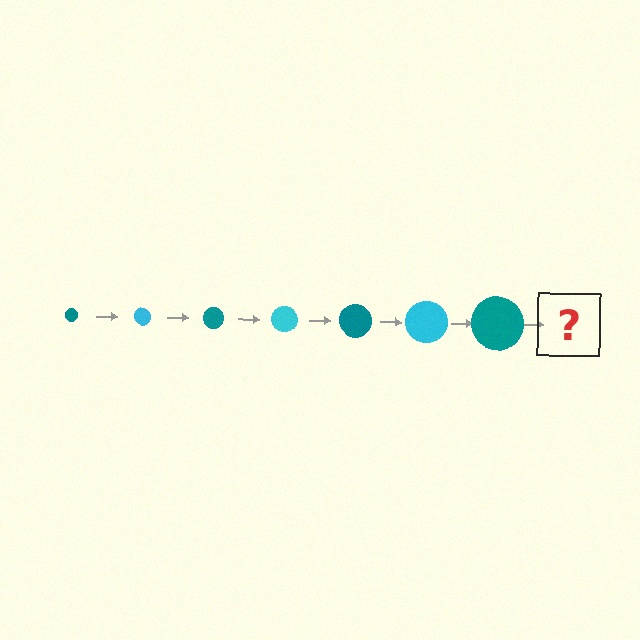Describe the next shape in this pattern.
It should be a cyan circle, larger than the previous one.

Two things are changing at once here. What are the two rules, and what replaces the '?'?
The two rules are that the circle grows larger each step and the color cycles through teal and cyan. The '?' should be a cyan circle, larger than the previous one.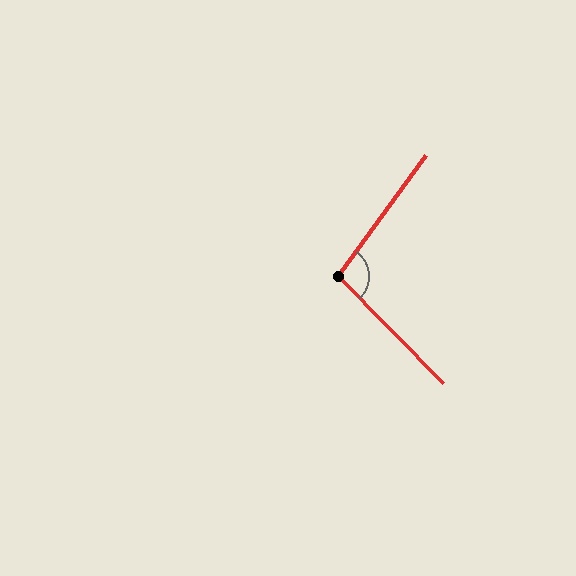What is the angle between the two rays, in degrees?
Approximately 99 degrees.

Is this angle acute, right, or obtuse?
It is obtuse.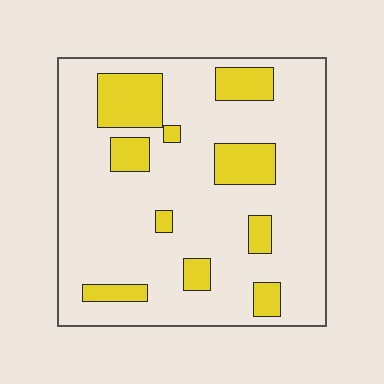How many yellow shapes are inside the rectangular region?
10.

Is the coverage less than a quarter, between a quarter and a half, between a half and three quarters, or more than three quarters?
Less than a quarter.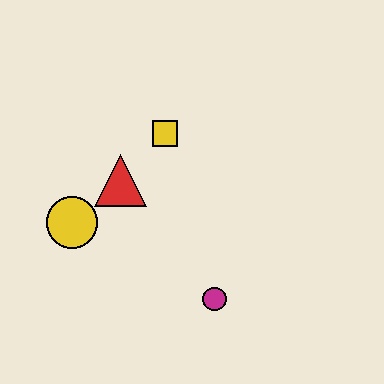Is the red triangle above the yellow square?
No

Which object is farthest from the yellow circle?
The magenta circle is farthest from the yellow circle.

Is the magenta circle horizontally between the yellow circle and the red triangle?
No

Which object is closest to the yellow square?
The red triangle is closest to the yellow square.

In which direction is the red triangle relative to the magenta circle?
The red triangle is above the magenta circle.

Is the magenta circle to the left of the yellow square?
No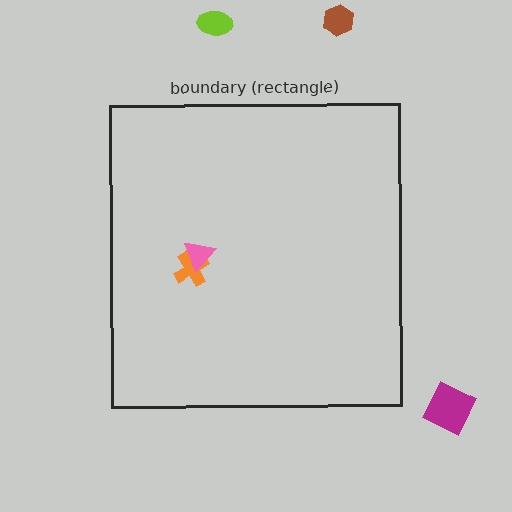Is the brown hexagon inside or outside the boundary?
Outside.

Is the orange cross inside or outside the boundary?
Inside.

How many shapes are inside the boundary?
2 inside, 3 outside.